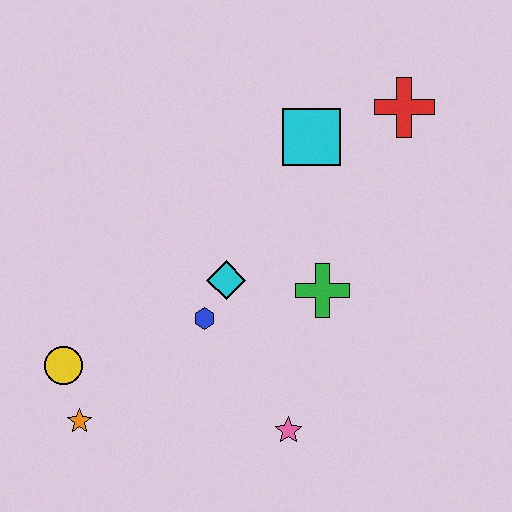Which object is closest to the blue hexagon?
The cyan diamond is closest to the blue hexagon.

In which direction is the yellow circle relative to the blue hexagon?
The yellow circle is to the left of the blue hexagon.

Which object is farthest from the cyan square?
The orange star is farthest from the cyan square.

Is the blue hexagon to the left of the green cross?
Yes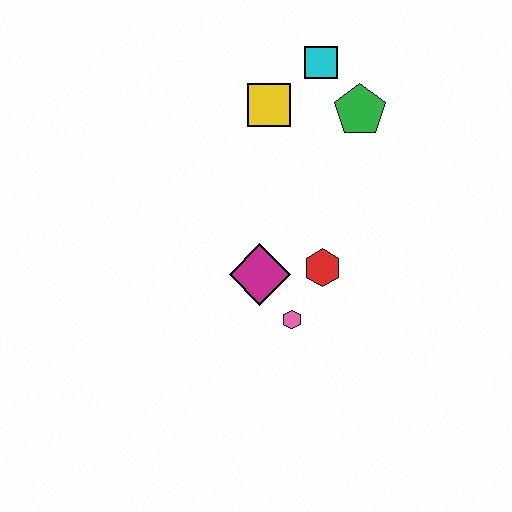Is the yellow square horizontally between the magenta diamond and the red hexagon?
Yes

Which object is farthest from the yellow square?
The pink hexagon is farthest from the yellow square.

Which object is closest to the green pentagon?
The cyan square is closest to the green pentagon.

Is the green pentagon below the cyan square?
Yes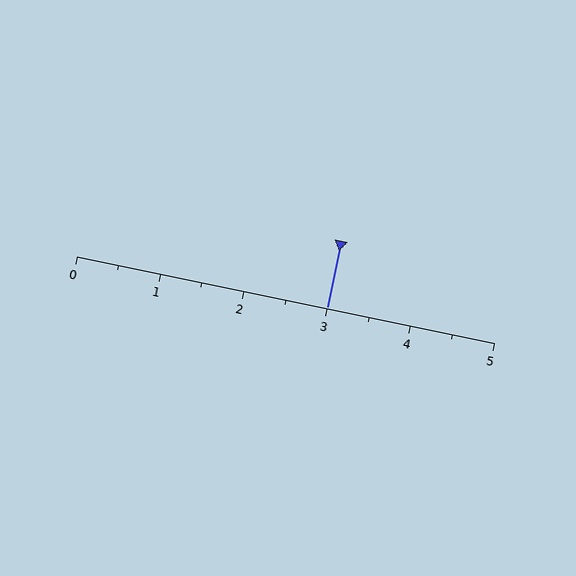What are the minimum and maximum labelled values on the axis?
The axis runs from 0 to 5.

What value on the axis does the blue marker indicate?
The marker indicates approximately 3.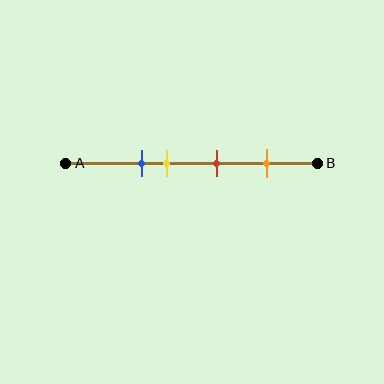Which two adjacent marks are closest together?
The blue and yellow marks are the closest adjacent pair.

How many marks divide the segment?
There are 4 marks dividing the segment.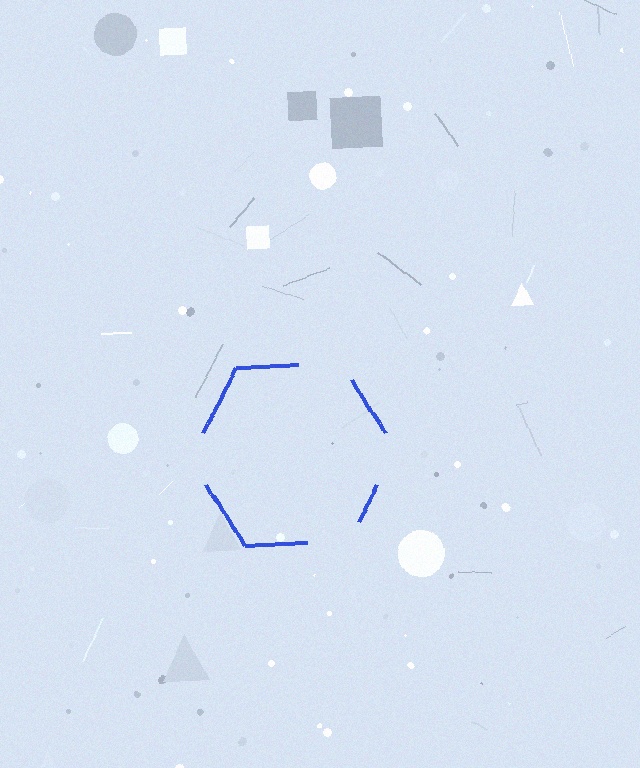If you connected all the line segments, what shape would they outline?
They would outline a hexagon.